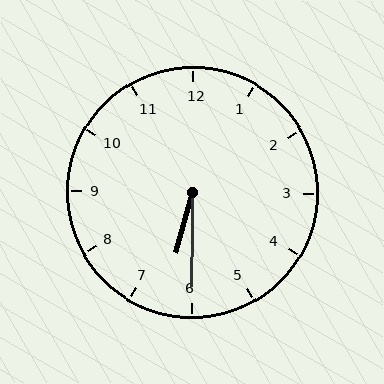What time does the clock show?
6:30.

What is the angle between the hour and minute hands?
Approximately 15 degrees.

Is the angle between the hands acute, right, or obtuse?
It is acute.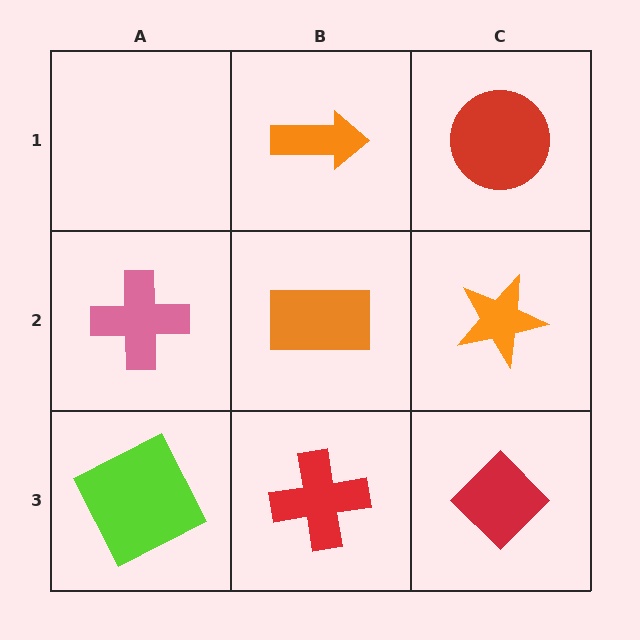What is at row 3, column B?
A red cross.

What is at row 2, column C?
An orange star.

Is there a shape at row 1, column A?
No, that cell is empty.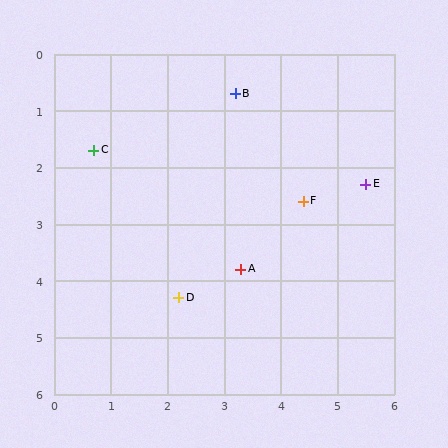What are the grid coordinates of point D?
Point D is at approximately (2.2, 4.3).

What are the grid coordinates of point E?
Point E is at approximately (5.5, 2.3).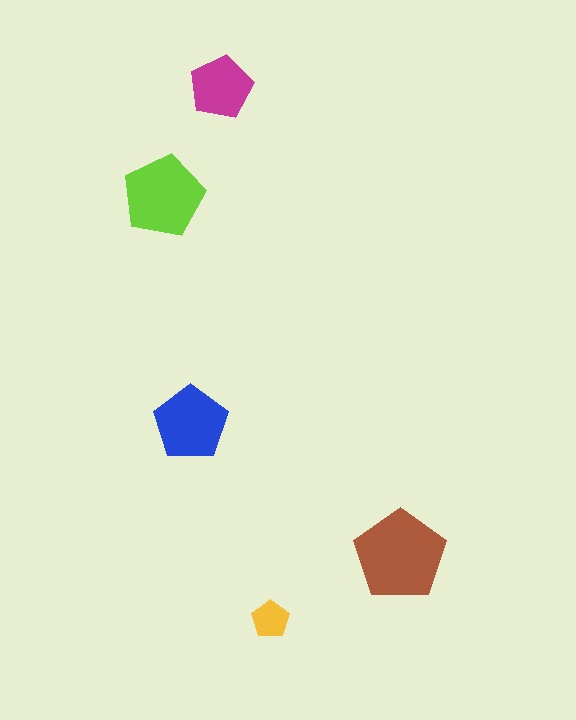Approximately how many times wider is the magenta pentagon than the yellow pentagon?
About 1.5 times wider.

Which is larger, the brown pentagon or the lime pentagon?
The brown one.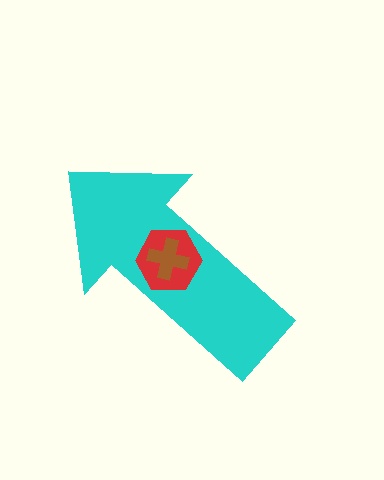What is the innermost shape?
The brown cross.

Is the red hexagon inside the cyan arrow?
Yes.